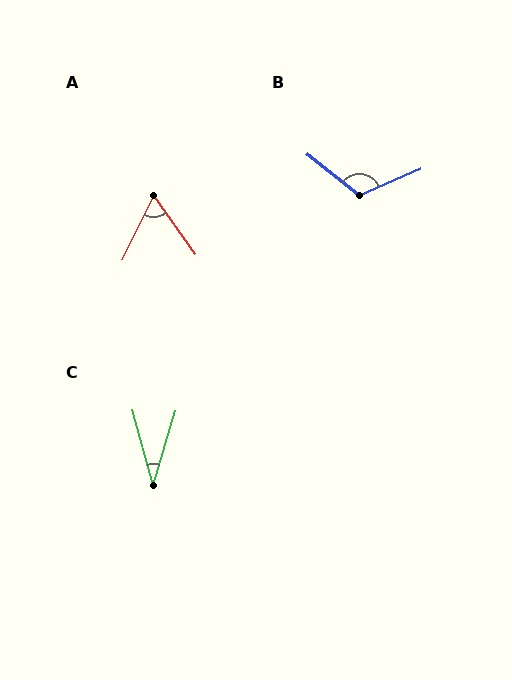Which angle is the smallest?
C, at approximately 32 degrees.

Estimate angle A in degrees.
Approximately 61 degrees.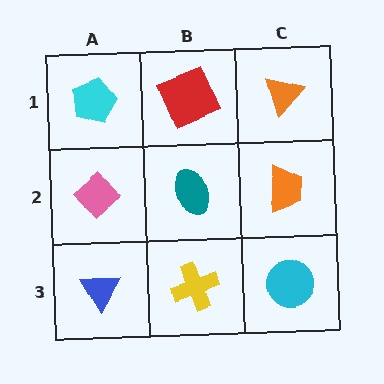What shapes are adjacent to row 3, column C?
An orange trapezoid (row 2, column C), a yellow cross (row 3, column B).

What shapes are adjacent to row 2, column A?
A cyan pentagon (row 1, column A), a blue triangle (row 3, column A), a teal ellipse (row 2, column B).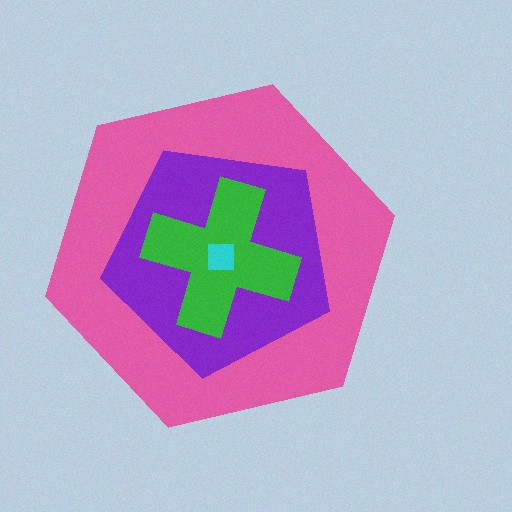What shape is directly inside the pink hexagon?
The purple pentagon.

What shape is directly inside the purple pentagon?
The green cross.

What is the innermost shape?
The cyan square.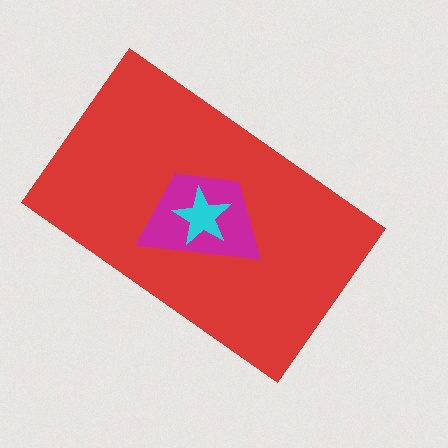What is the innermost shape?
The cyan star.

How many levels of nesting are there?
3.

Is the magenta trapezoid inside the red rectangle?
Yes.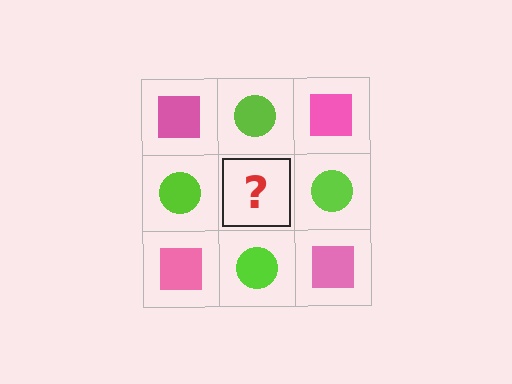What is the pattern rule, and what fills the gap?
The rule is that it alternates pink square and lime circle in a checkerboard pattern. The gap should be filled with a pink square.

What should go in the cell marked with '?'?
The missing cell should contain a pink square.